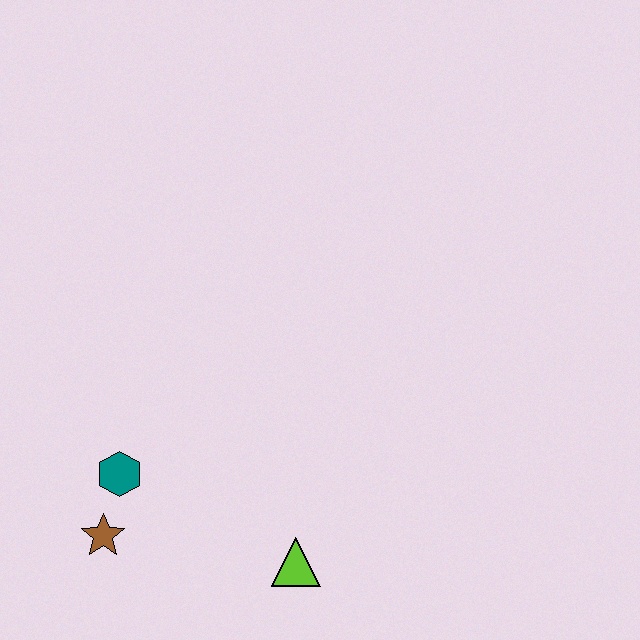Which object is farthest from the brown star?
The lime triangle is farthest from the brown star.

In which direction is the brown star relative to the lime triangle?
The brown star is to the left of the lime triangle.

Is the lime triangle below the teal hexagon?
Yes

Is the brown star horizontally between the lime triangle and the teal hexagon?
No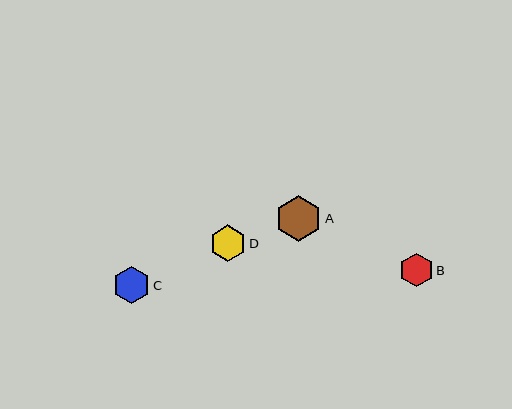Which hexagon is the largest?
Hexagon A is the largest with a size of approximately 46 pixels.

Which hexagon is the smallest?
Hexagon B is the smallest with a size of approximately 34 pixels.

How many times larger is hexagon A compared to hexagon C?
Hexagon A is approximately 1.2 times the size of hexagon C.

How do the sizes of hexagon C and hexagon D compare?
Hexagon C and hexagon D are approximately the same size.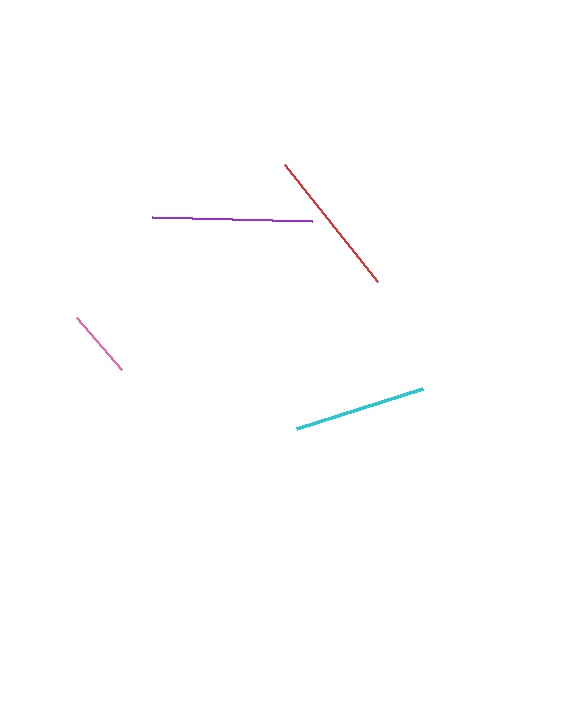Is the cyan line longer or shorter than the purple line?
The purple line is longer than the cyan line.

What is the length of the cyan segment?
The cyan segment is approximately 132 pixels long.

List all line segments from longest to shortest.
From longest to shortest: purple, red, cyan, pink.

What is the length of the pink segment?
The pink segment is approximately 68 pixels long.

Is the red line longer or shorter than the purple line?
The purple line is longer than the red line.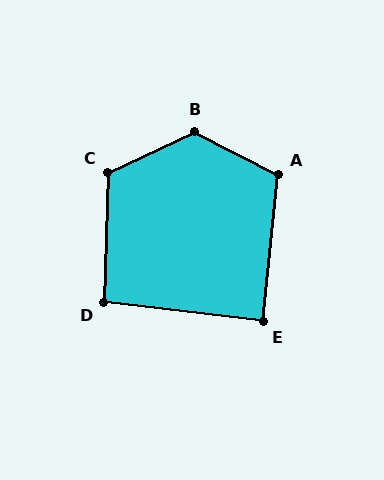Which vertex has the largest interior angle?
B, at approximately 128 degrees.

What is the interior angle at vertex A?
Approximately 111 degrees (obtuse).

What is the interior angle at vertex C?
Approximately 116 degrees (obtuse).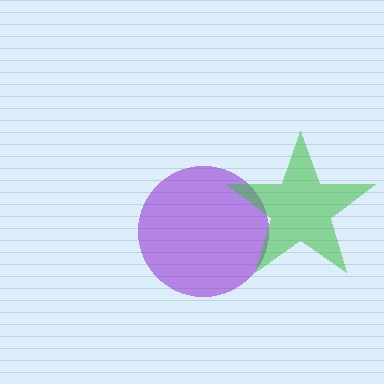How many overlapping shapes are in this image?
There are 2 overlapping shapes in the image.